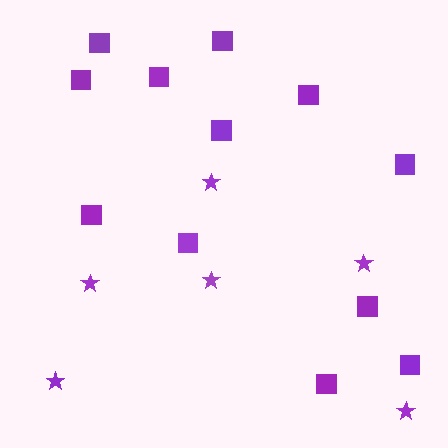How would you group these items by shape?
There are 2 groups: one group of squares (12) and one group of stars (6).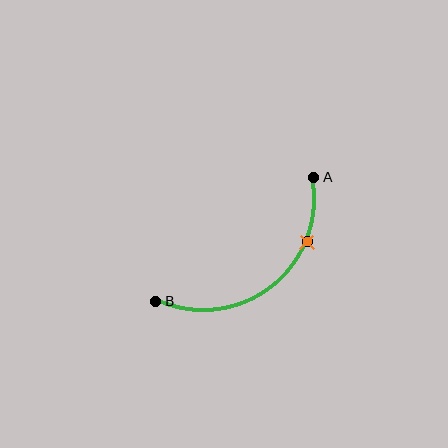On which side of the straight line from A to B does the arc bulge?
The arc bulges below and to the right of the straight line connecting A and B.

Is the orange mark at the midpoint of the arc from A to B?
No. The orange mark lies on the arc but is closer to endpoint A. The arc midpoint would be at the point on the curve equidistant along the arc from both A and B.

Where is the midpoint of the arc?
The arc midpoint is the point on the curve farthest from the straight line joining A and B. It sits below and to the right of that line.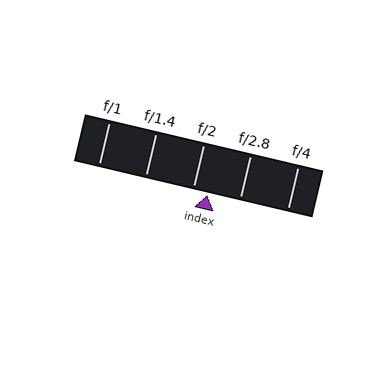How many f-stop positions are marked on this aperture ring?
There are 5 f-stop positions marked.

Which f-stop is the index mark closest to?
The index mark is closest to f/2.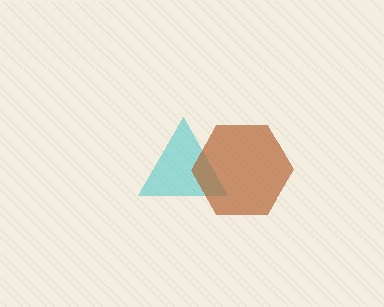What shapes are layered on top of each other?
The layered shapes are: a cyan triangle, a brown hexagon.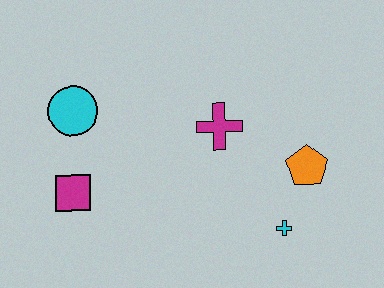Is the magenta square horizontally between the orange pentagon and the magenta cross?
No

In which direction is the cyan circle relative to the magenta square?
The cyan circle is above the magenta square.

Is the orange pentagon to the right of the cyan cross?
Yes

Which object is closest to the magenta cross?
The orange pentagon is closest to the magenta cross.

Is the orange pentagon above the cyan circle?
No